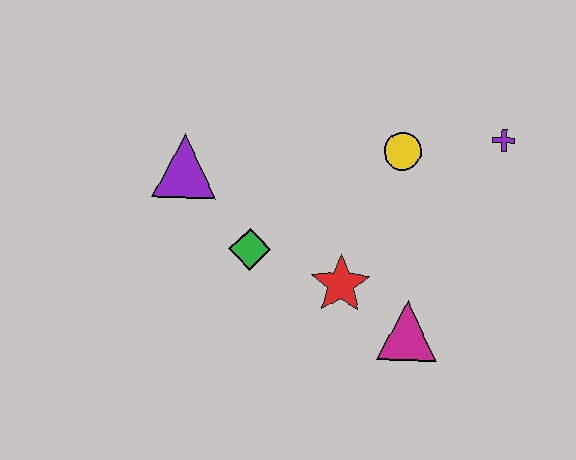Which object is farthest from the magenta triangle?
The purple triangle is farthest from the magenta triangle.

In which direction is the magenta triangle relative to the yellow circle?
The magenta triangle is below the yellow circle.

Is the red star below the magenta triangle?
No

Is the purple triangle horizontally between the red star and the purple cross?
No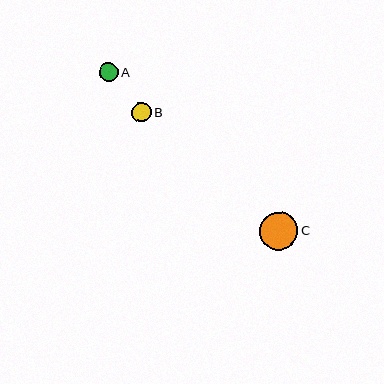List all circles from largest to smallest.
From largest to smallest: C, B, A.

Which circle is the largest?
Circle C is the largest with a size of approximately 39 pixels.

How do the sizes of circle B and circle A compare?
Circle B and circle A are approximately the same size.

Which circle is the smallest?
Circle A is the smallest with a size of approximately 18 pixels.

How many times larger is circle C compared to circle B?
Circle C is approximately 2.0 times the size of circle B.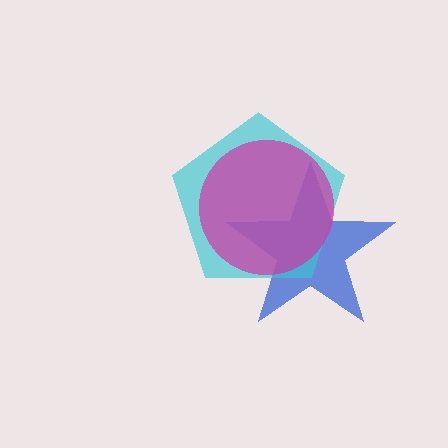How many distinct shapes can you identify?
There are 3 distinct shapes: a blue star, a cyan pentagon, a magenta circle.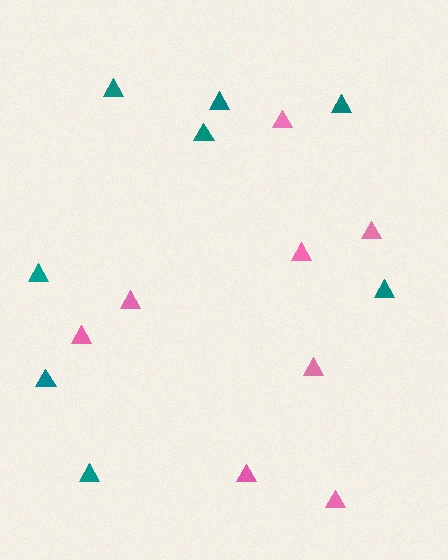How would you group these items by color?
There are 2 groups: one group of pink triangles (8) and one group of teal triangles (8).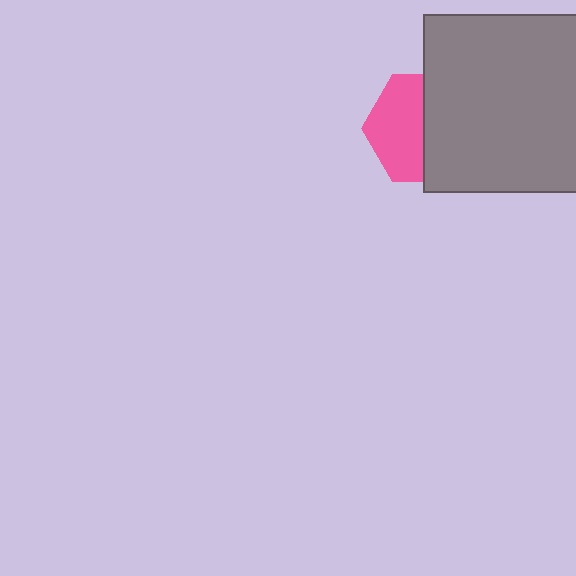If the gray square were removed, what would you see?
You would see the complete pink hexagon.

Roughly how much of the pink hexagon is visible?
About half of it is visible (roughly 50%).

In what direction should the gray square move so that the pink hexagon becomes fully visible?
The gray square should move right. That is the shortest direction to clear the overlap and leave the pink hexagon fully visible.